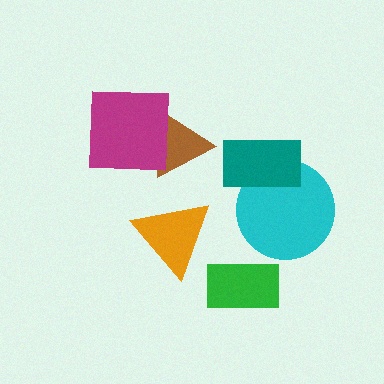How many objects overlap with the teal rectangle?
1 object overlaps with the teal rectangle.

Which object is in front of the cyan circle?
The teal rectangle is in front of the cyan circle.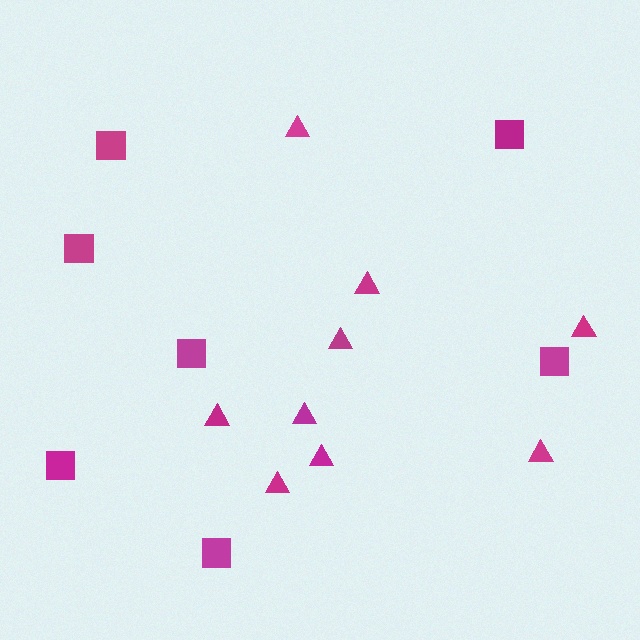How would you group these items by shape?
There are 2 groups: one group of triangles (9) and one group of squares (7).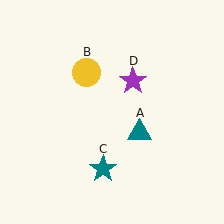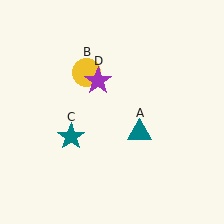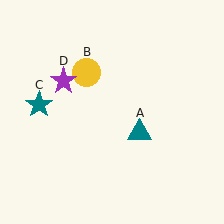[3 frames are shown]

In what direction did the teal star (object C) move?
The teal star (object C) moved up and to the left.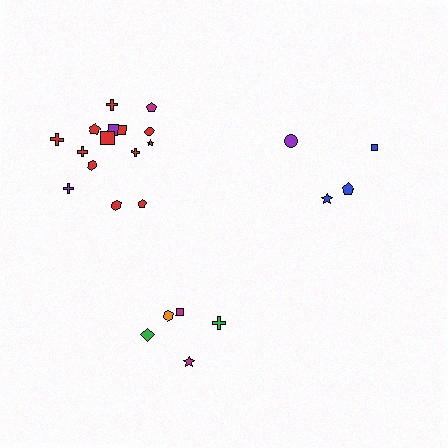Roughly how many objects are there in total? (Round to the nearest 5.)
Roughly 25 objects in total.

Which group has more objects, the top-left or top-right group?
The top-left group.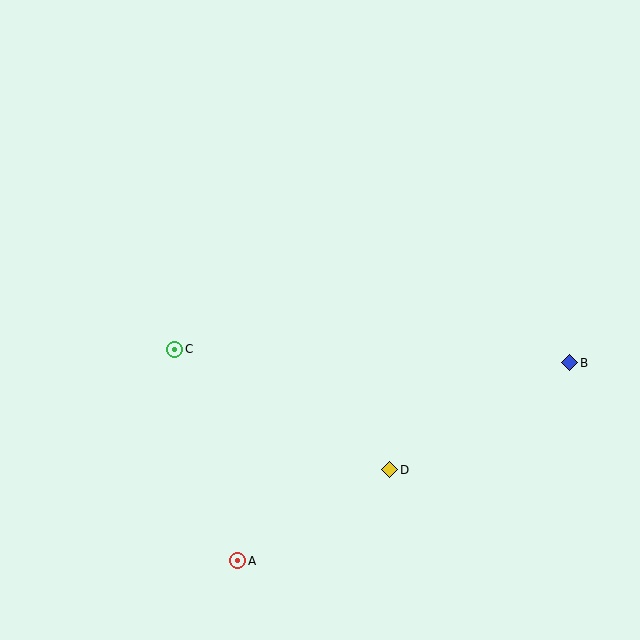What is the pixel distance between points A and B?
The distance between A and B is 387 pixels.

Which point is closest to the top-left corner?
Point C is closest to the top-left corner.